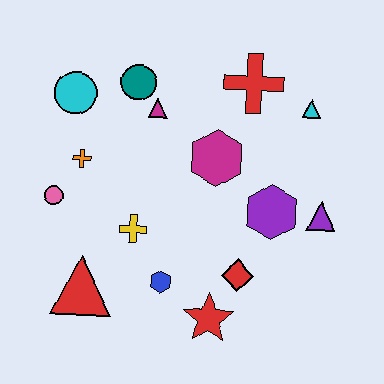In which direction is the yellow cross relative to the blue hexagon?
The yellow cross is above the blue hexagon.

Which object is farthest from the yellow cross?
The cyan triangle is farthest from the yellow cross.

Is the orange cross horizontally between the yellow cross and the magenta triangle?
No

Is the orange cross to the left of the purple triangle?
Yes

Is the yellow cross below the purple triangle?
Yes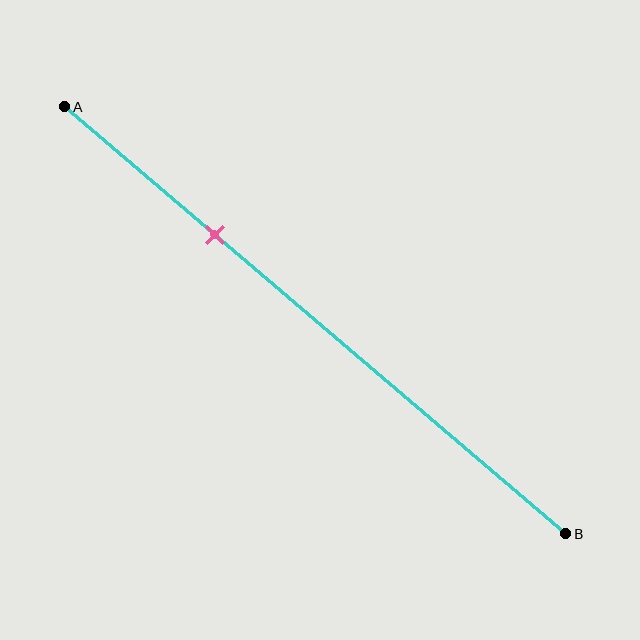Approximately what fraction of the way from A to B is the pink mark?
The pink mark is approximately 30% of the way from A to B.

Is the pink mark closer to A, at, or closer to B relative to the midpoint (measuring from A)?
The pink mark is closer to point A than the midpoint of segment AB.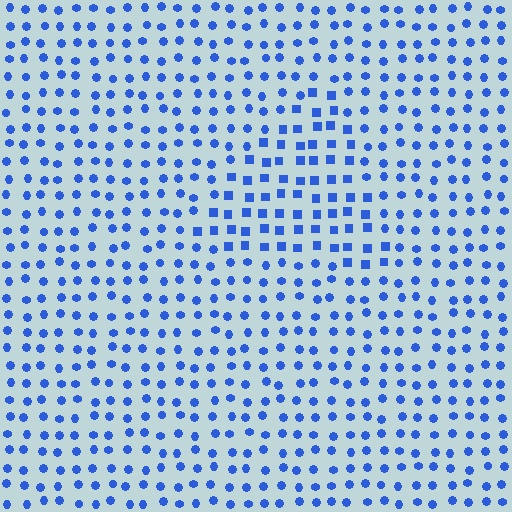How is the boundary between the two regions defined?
The boundary is defined by a change in element shape: squares inside vs. circles outside. All elements share the same color and spacing.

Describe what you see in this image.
The image is filled with small blue elements arranged in a uniform grid. A triangle-shaped region contains squares, while the surrounding area contains circles. The boundary is defined purely by the change in element shape.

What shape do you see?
I see a triangle.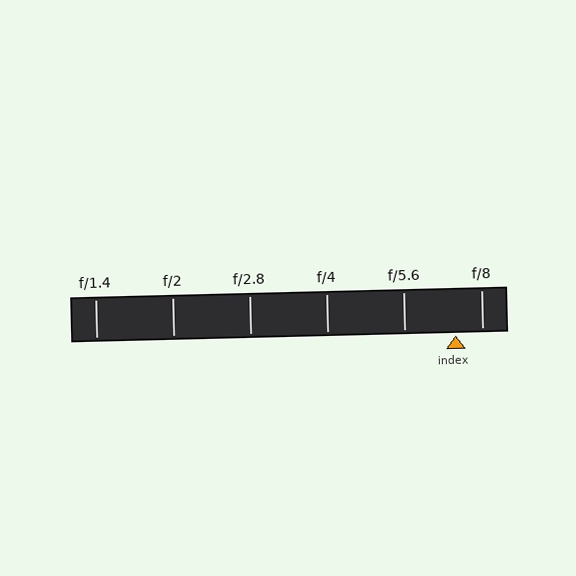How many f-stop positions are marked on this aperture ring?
There are 6 f-stop positions marked.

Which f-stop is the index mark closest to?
The index mark is closest to f/8.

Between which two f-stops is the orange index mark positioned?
The index mark is between f/5.6 and f/8.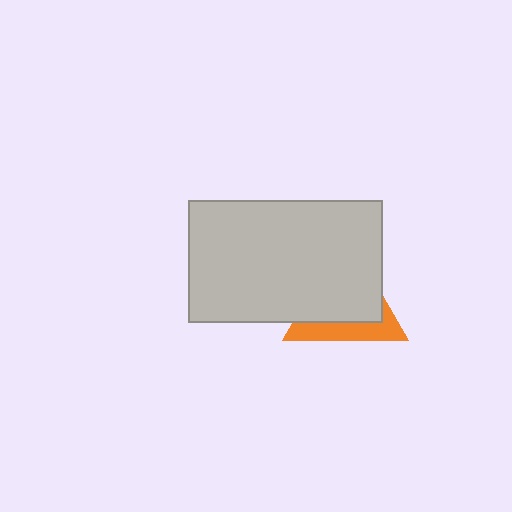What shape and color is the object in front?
The object in front is a light gray rectangle.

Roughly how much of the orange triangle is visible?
A small part of it is visible (roughly 33%).